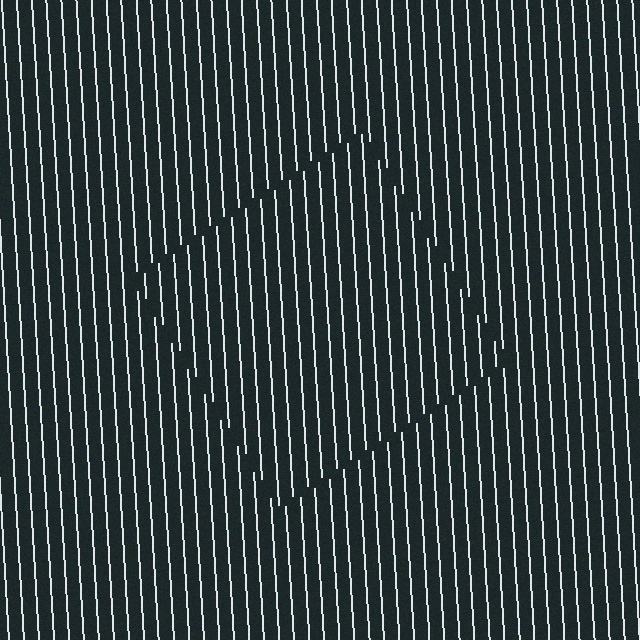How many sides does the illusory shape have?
4 sides — the line-ends trace a square.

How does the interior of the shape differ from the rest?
The interior of the shape contains the same grating, shifted by half a period — the contour is defined by the phase discontinuity where line-ends from the inner and outer gratings abut.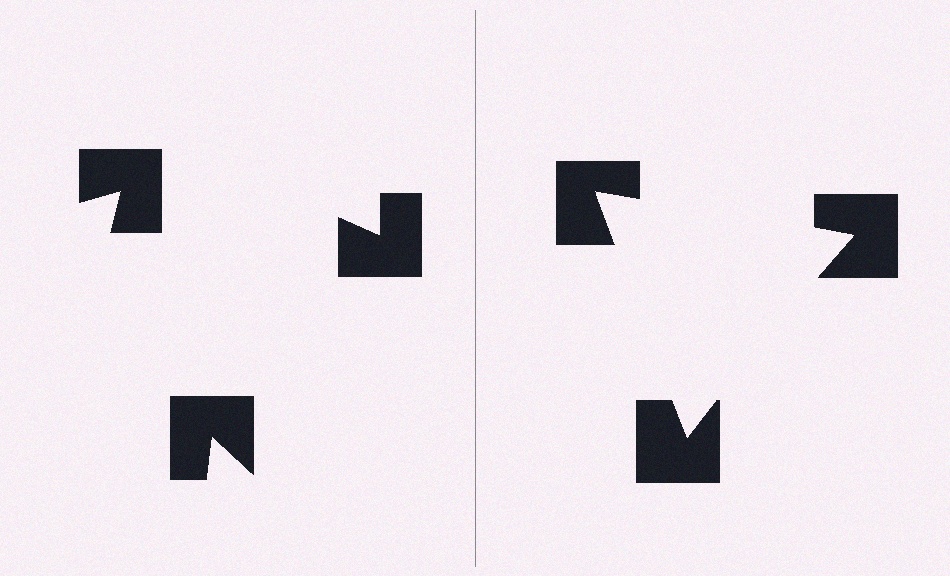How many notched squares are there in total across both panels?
6 — 3 on each side.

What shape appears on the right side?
An illusory triangle.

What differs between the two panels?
The notched squares are positioned identically on both sides; only the wedge orientations differ. On the right they align to a triangle; on the left they are misaligned.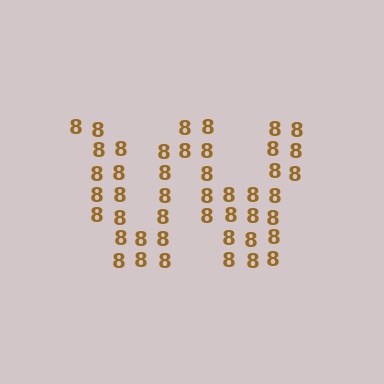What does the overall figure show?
The overall figure shows the letter W.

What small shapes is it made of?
It is made of small digit 8's.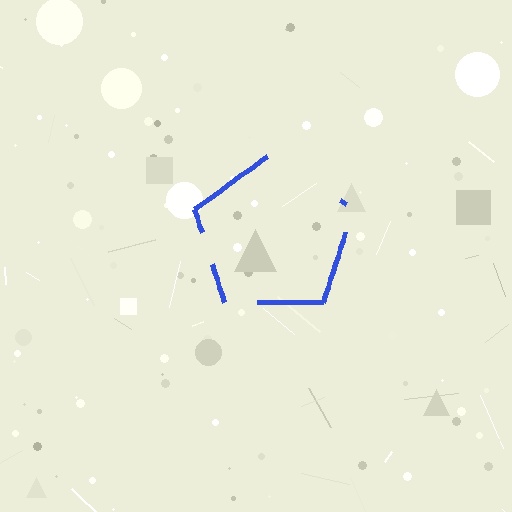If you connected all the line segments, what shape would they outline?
They would outline a pentagon.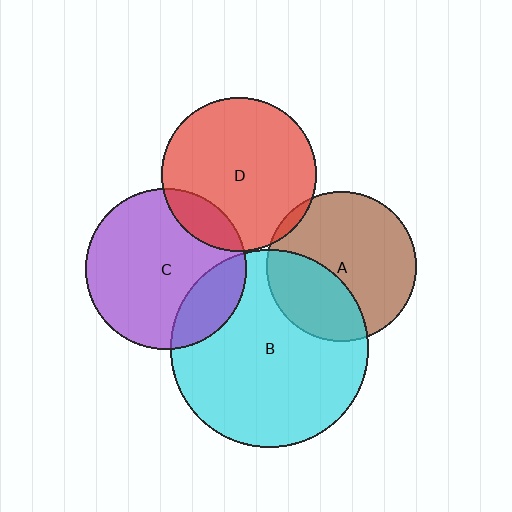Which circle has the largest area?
Circle B (cyan).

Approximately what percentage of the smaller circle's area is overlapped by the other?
Approximately 20%.